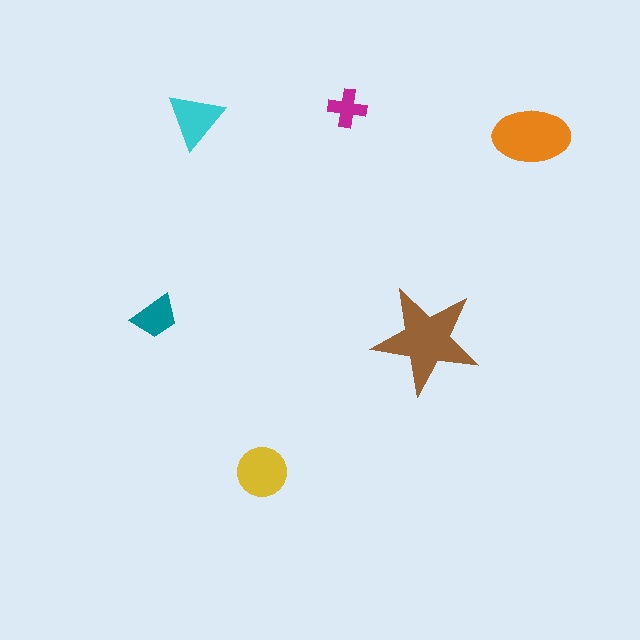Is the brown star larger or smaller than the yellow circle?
Larger.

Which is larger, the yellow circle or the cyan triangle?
The yellow circle.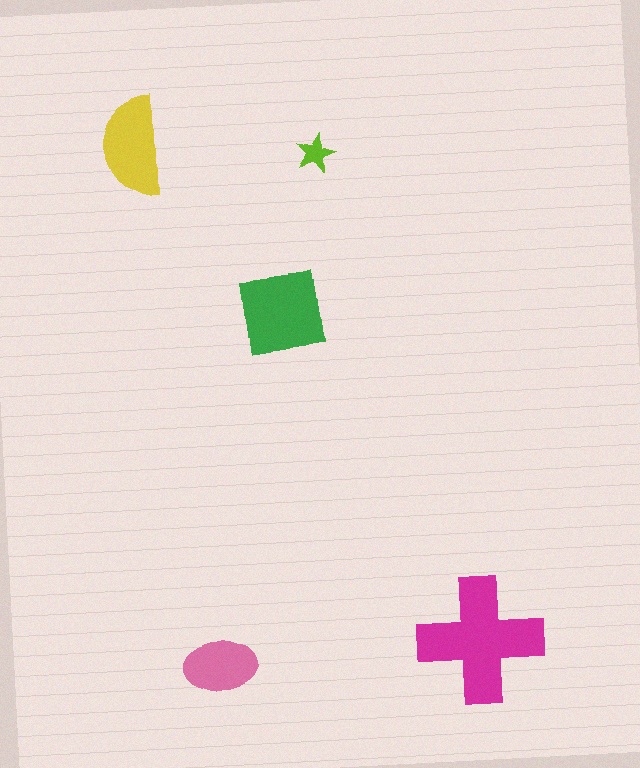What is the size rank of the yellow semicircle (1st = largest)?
3rd.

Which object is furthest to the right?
The magenta cross is rightmost.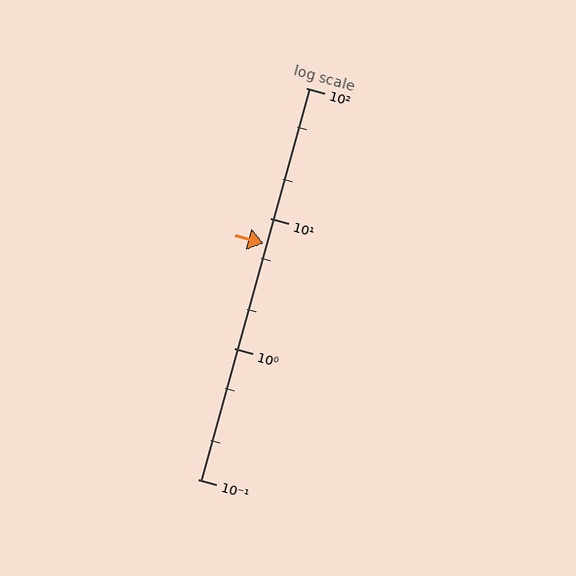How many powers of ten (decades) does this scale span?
The scale spans 3 decades, from 0.1 to 100.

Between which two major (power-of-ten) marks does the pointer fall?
The pointer is between 1 and 10.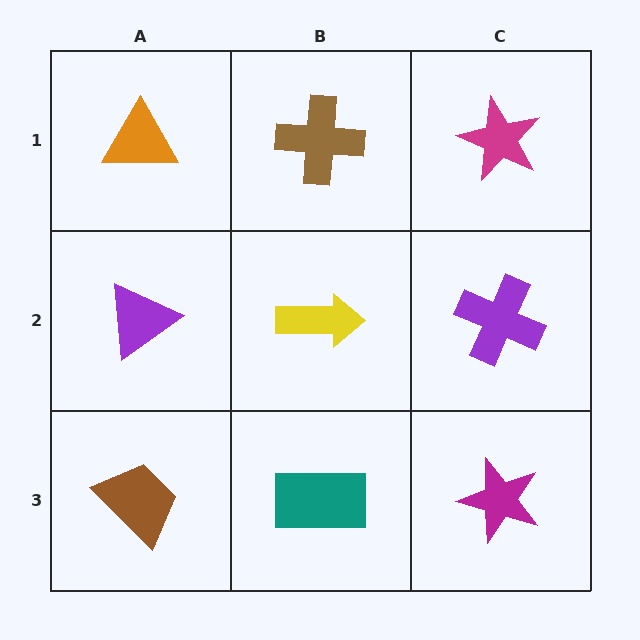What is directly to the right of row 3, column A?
A teal rectangle.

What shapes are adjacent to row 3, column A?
A purple triangle (row 2, column A), a teal rectangle (row 3, column B).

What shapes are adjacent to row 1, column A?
A purple triangle (row 2, column A), a brown cross (row 1, column B).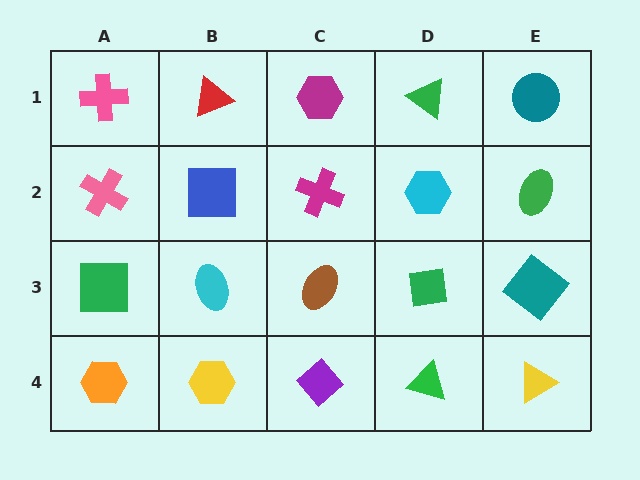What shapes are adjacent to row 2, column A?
A pink cross (row 1, column A), a green square (row 3, column A), a blue square (row 2, column B).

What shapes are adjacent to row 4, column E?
A teal diamond (row 3, column E), a green triangle (row 4, column D).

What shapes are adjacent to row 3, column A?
A pink cross (row 2, column A), an orange hexagon (row 4, column A), a cyan ellipse (row 3, column B).